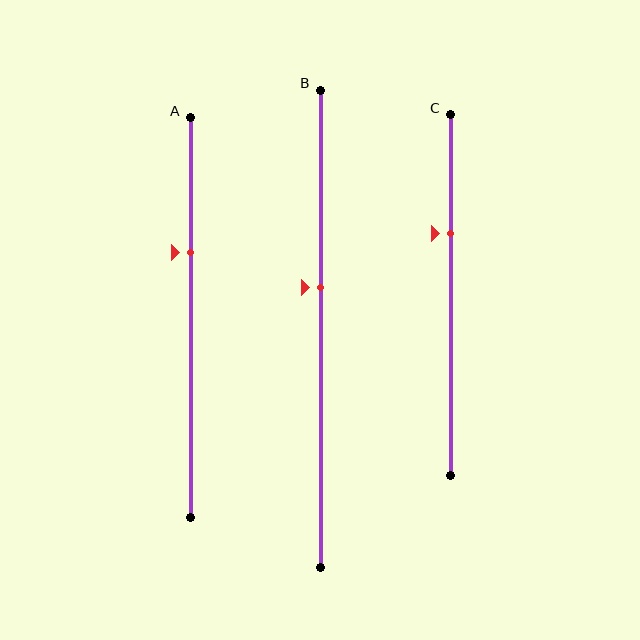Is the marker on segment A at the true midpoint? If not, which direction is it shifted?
No, the marker on segment A is shifted upward by about 16% of the segment length.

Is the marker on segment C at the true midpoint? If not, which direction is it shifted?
No, the marker on segment C is shifted upward by about 17% of the segment length.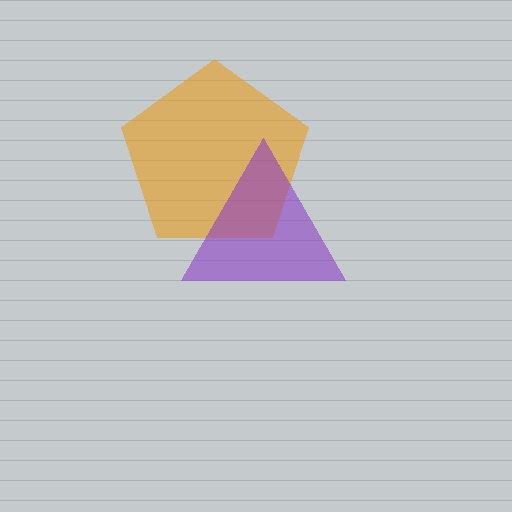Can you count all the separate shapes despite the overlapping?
Yes, there are 2 separate shapes.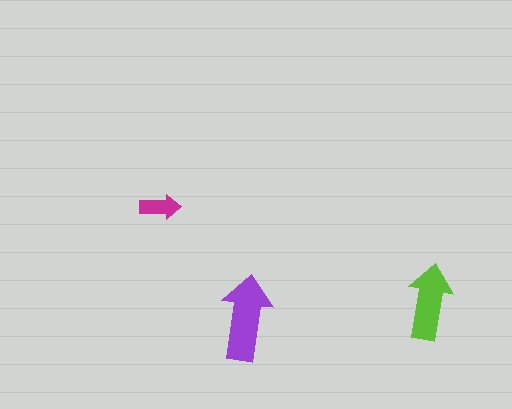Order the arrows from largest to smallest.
the purple one, the lime one, the magenta one.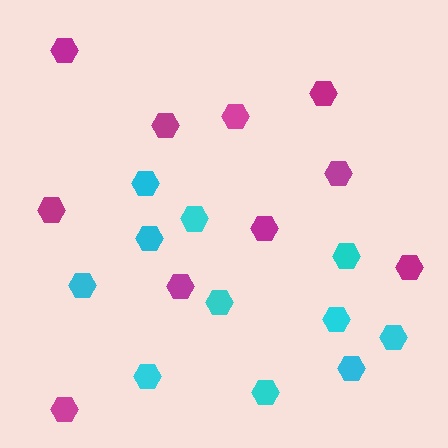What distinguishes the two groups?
There are 2 groups: one group of cyan hexagons (11) and one group of magenta hexagons (10).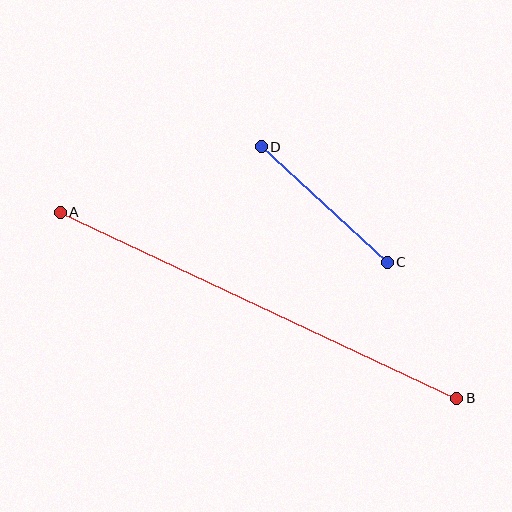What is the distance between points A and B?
The distance is approximately 438 pixels.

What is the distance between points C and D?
The distance is approximately 171 pixels.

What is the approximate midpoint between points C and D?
The midpoint is at approximately (324, 204) pixels.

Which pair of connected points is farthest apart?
Points A and B are farthest apart.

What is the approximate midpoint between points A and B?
The midpoint is at approximately (258, 305) pixels.